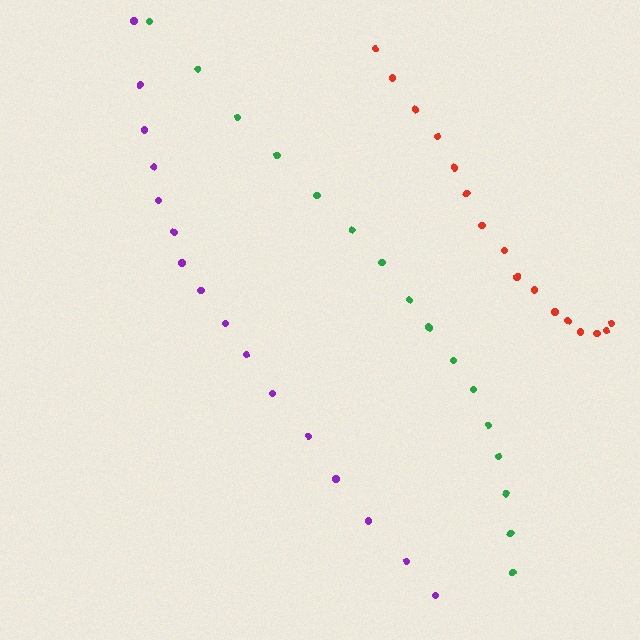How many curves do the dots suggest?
There are 3 distinct paths.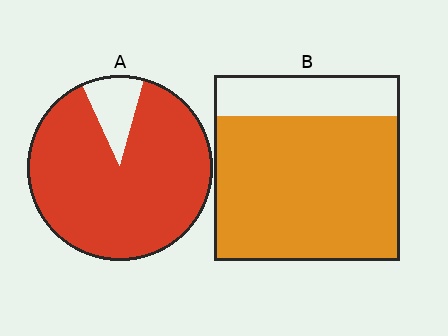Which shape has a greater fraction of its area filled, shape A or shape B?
Shape A.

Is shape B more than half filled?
Yes.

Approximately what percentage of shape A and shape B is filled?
A is approximately 90% and B is approximately 80%.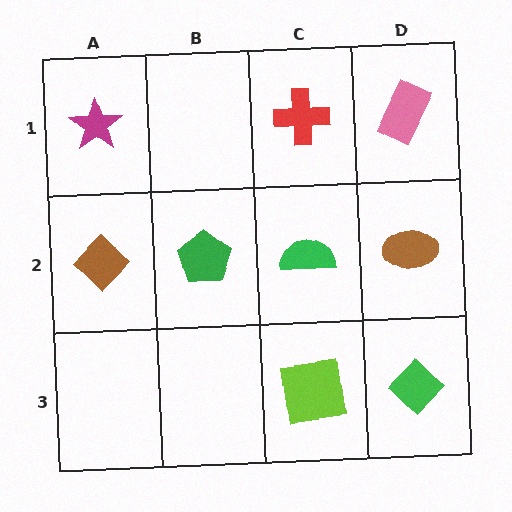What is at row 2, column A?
A brown diamond.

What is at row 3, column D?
A green diamond.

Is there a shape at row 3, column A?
No, that cell is empty.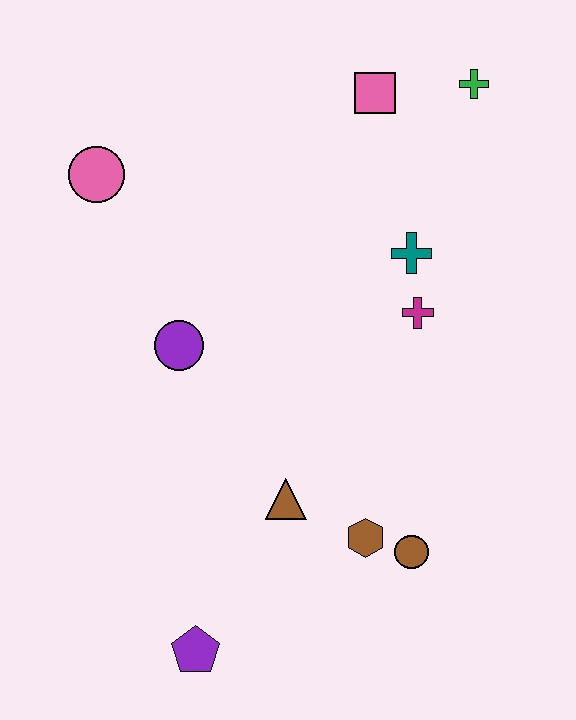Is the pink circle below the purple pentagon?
No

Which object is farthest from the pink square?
The purple pentagon is farthest from the pink square.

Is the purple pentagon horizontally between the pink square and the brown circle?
No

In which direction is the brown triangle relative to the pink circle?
The brown triangle is below the pink circle.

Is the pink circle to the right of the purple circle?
No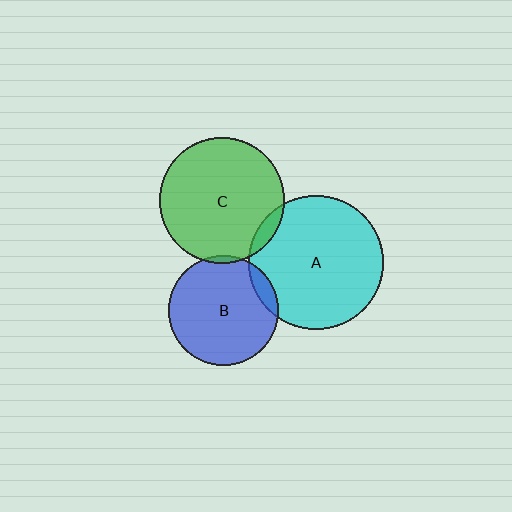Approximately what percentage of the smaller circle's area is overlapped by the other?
Approximately 5%.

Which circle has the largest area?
Circle A (cyan).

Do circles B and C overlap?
Yes.